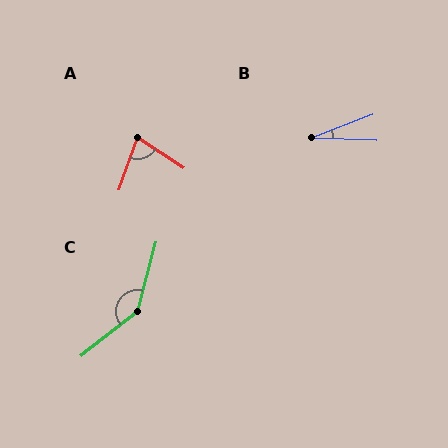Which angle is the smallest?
B, at approximately 23 degrees.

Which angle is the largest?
C, at approximately 143 degrees.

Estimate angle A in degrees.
Approximately 76 degrees.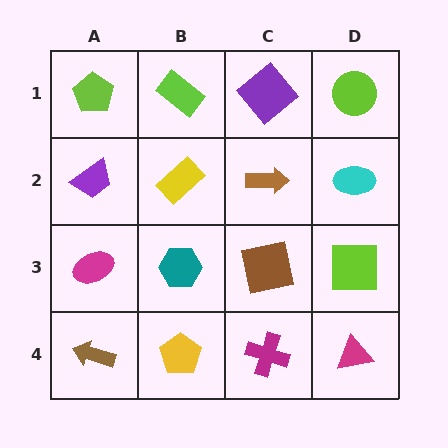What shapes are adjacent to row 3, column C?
A brown arrow (row 2, column C), a magenta cross (row 4, column C), a teal hexagon (row 3, column B), a lime square (row 3, column D).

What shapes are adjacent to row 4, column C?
A brown square (row 3, column C), a yellow pentagon (row 4, column B), a magenta triangle (row 4, column D).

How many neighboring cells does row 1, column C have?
3.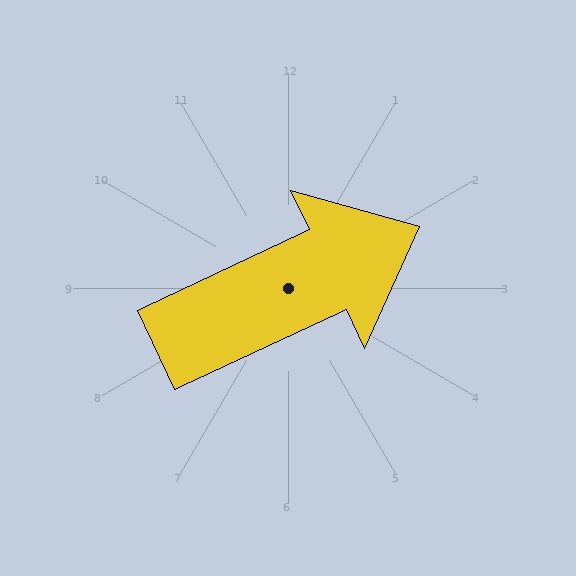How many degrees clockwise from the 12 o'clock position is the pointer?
Approximately 65 degrees.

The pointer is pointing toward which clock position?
Roughly 2 o'clock.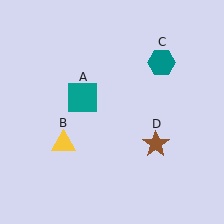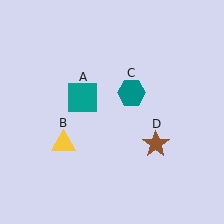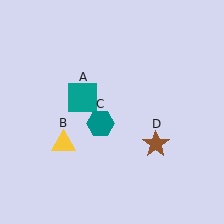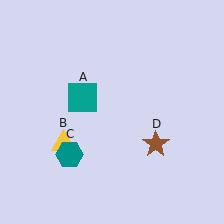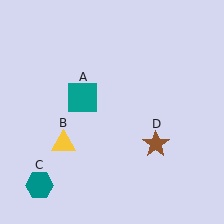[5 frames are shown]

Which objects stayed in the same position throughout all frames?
Teal square (object A) and yellow triangle (object B) and brown star (object D) remained stationary.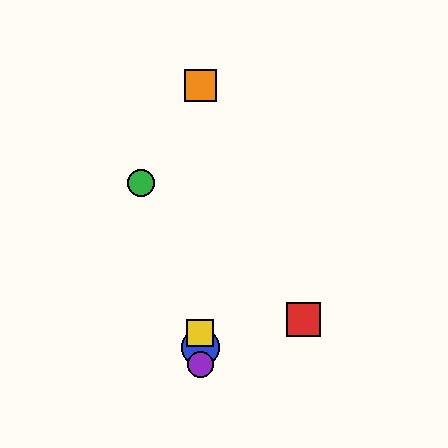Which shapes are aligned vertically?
The blue circle, the yellow square, the purple circle, the orange square are aligned vertically.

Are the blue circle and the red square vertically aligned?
No, the blue circle is at x≈200 and the red square is at x≈303.